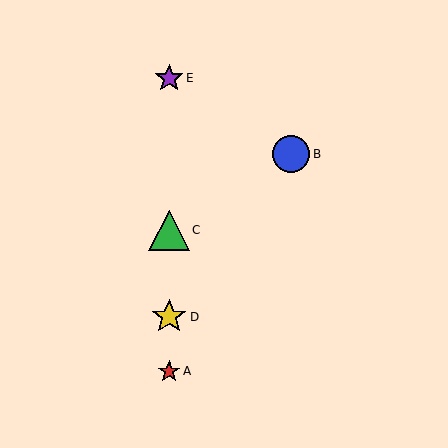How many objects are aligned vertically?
4 objects (A, C, D, E) are aligned vertically.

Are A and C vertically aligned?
Yes, both are at x≈169.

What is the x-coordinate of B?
Object B is at x≈291.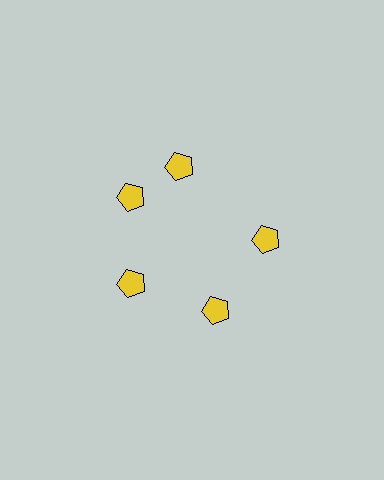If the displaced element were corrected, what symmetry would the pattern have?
It would have 5-fold rotational symmetry — the pattern would map onto itself every 72 degrees.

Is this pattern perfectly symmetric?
No. The 5 yellow pentagons are arranged in a ring, but one element near the 1 o'clock position is rotated out of alignment along the ring, breaking the 5-fold rotational symmetry.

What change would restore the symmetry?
The symmetry would be restored by rotating it back into even spacing with its neighbors so that all 5 pentagons sit at equal angles and equal distance from the center.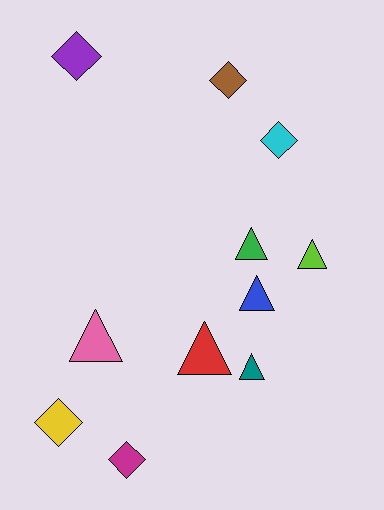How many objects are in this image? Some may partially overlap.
There are 11 objects.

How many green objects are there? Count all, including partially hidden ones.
There is 1 green object.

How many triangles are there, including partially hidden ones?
There are 6 triangles.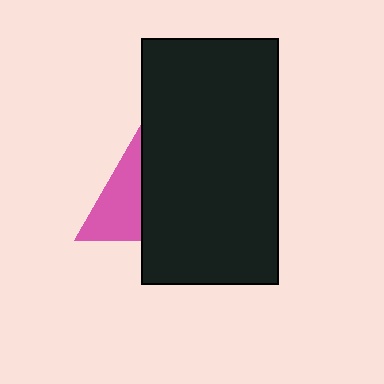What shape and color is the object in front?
The object in front is a black rectangle.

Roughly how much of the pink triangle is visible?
About half of it is visible (roughly 47%).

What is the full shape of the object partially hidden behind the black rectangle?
The partially hidden object is a pink triangle.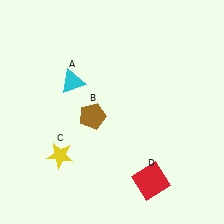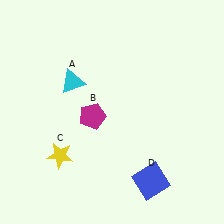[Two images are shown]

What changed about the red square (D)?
In Image 1, D is red. In Image 2, it changed to blue.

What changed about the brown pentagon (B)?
In Image 1, B is brown. In Image 2, it changed to magenta.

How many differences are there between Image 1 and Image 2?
There are 2 differences between the two images.